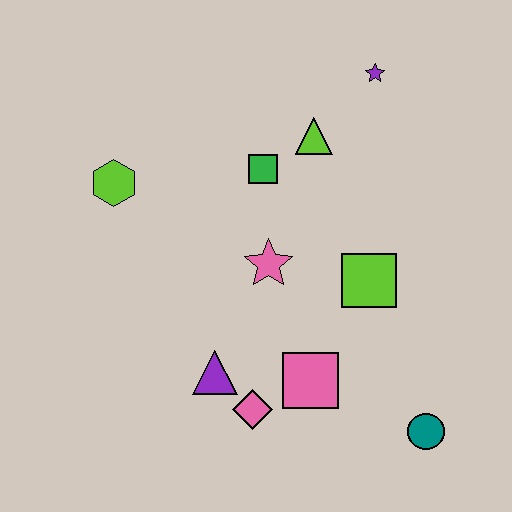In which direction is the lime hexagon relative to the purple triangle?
The lime hexagon is above the purple triangle.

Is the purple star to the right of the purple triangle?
Yes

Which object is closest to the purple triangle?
The pink diamond is closest to the purple triangle.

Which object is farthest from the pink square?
The purple star is farthest from the pink square.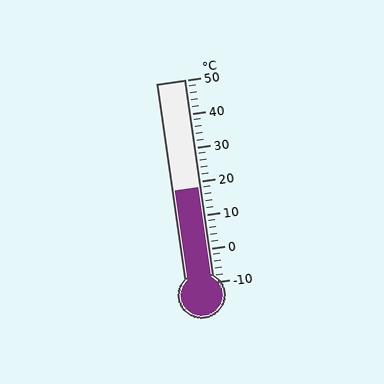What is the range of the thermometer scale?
The thermometer scale ranges from -10°C to 50°C.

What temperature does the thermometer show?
The thermometer shows approximately 18°C.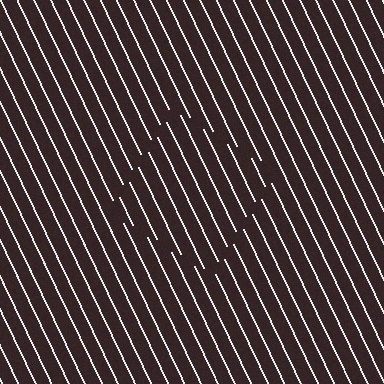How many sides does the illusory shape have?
4 sides — the line-ends trace a square.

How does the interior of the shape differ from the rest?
The interior of the shape contains the same grating, shifted by half a period — the contour is defined by the phase discontinuity where line-ends from the inner and outer gratings abut.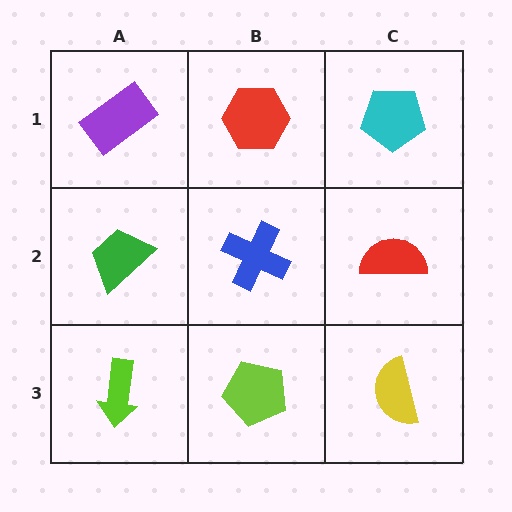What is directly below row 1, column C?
A red semicircle.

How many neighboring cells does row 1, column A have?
2.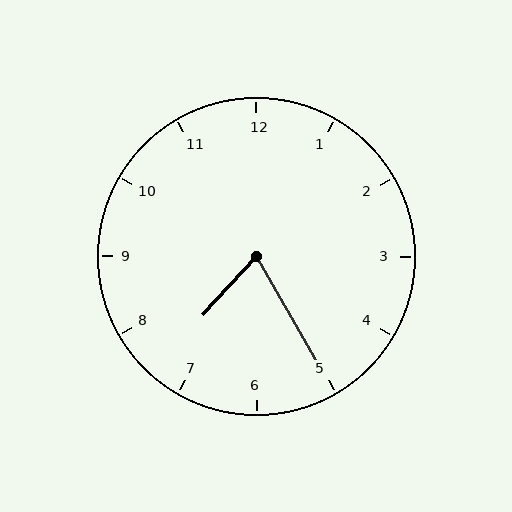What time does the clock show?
7:25.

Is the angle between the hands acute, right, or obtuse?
It is acute.